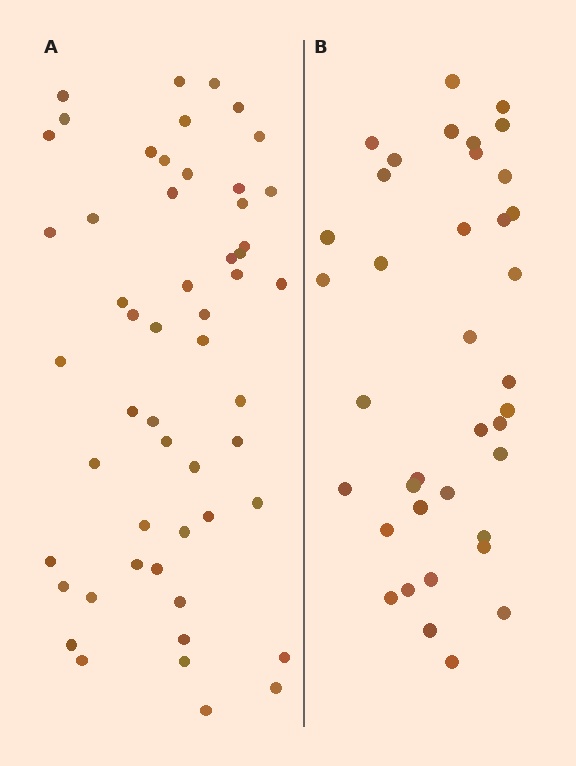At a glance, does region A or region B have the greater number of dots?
Region A (the left region) has more dots.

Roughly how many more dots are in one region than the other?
Region A has approximately 15 more dots than region B.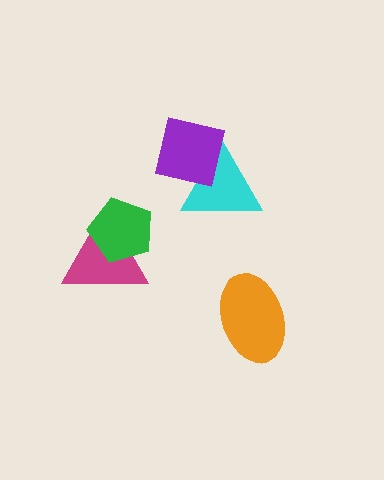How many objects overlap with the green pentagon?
1 object overlaps with the green pentagon.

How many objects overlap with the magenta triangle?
1 object overlaps with the magenta triangle.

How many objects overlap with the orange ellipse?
0 objects overlap with the orange ellipse.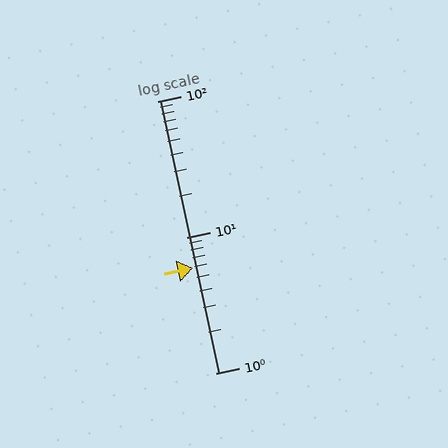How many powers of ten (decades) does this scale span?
The scale spans 2 decades, from 1 to 100.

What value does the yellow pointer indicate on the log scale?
The pointer indicates approximately 5.9.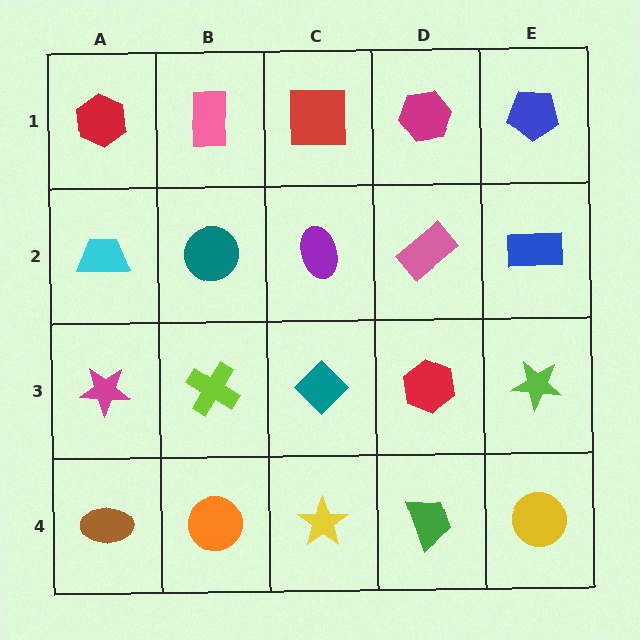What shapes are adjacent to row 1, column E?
A blue rectangle (row 2, column E), a magenta hexagon (row 1, column D).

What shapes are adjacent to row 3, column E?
A blue rectangle (row 2, column E), a yellow circle (row 4, column E), a red hexagon (row 3, column D).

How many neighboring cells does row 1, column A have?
2.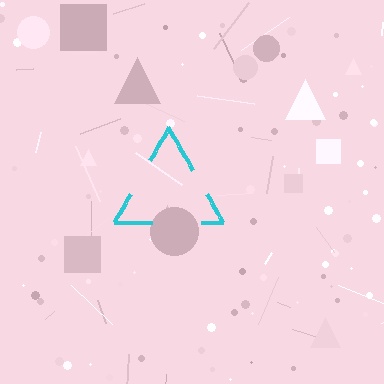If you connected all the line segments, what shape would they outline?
They would outline a triangle.